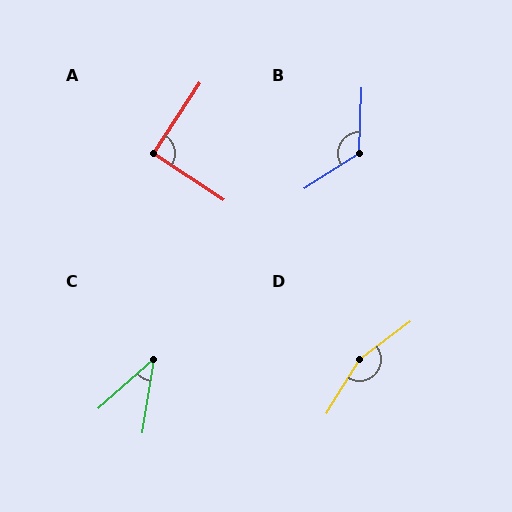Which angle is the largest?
D, at approximately 159 degrees.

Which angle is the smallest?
C, at approximately 40 degrees.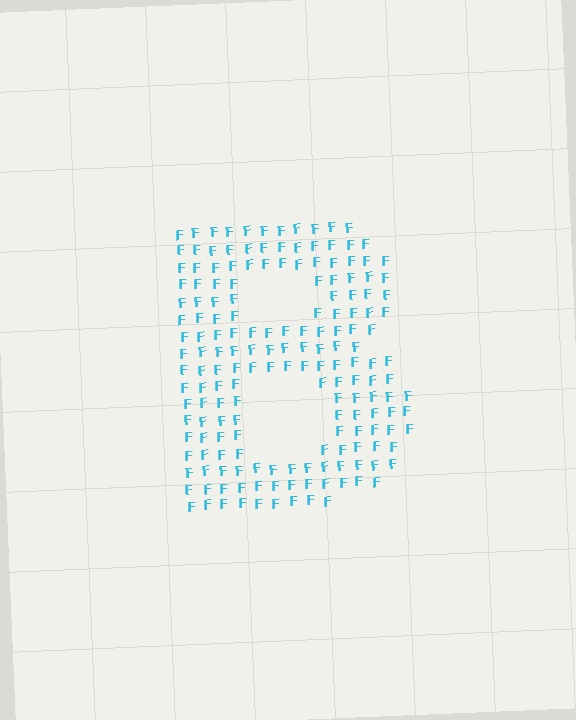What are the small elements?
The small elements are letter F's.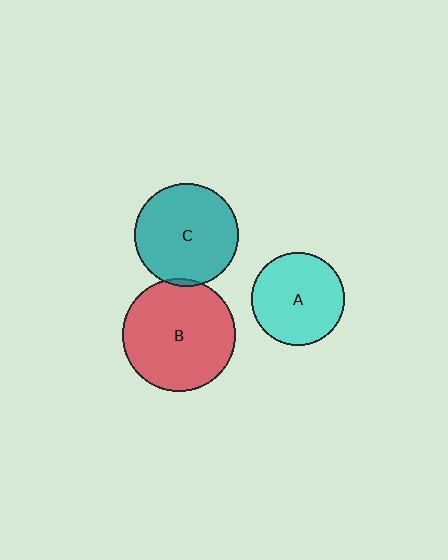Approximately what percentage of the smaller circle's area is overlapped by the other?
Approximately 5%.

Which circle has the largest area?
Circle B (red).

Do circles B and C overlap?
Yes.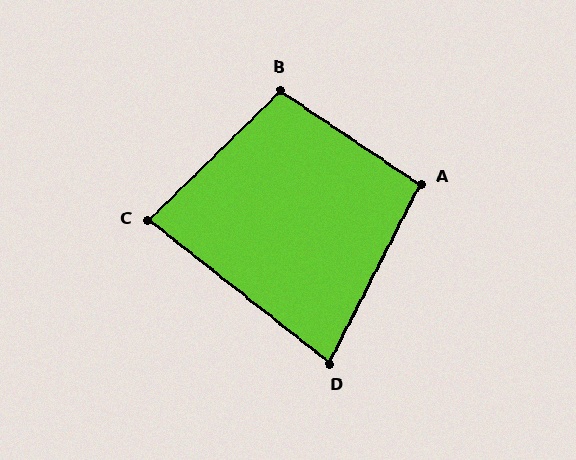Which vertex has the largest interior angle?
B, at approximately 101 degrees.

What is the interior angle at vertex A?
Approximately 97 degrees (obtuse).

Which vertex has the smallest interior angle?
D, at approximately 79 degrees.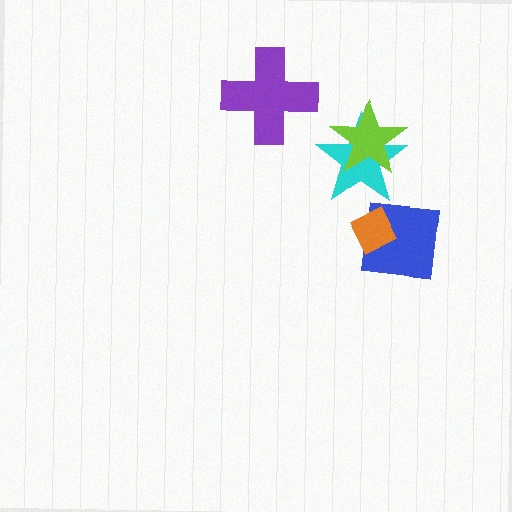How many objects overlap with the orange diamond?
1 object overlaps with the orange diamond.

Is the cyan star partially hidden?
Yes, it is partially covered by another shape.